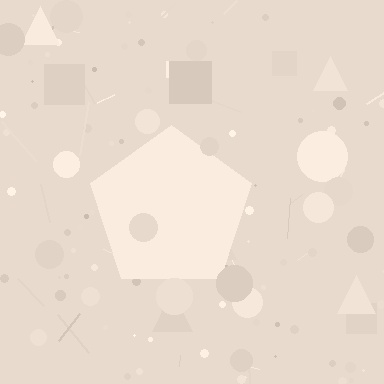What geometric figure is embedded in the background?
A pentagon is embedded in the background.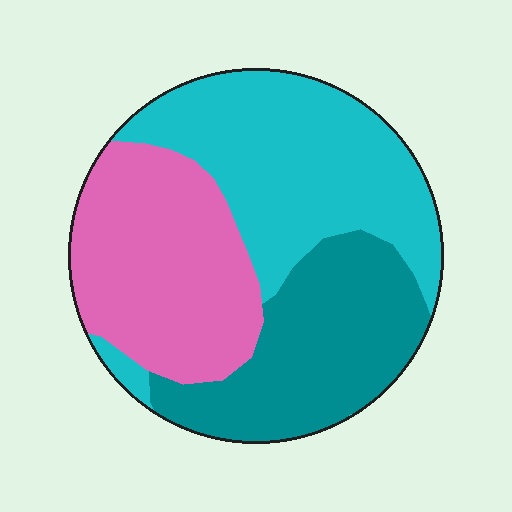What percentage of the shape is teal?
Teal covers 29% of the shape.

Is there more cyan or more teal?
Cyan.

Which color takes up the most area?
Cyan, at roughly 40%.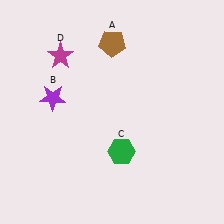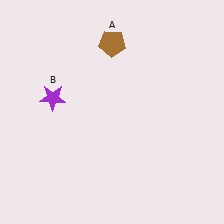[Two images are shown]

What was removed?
The green hexagon (C), the magenta star (D) were removed in Image 2.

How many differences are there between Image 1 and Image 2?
There are 2 differences between the two images.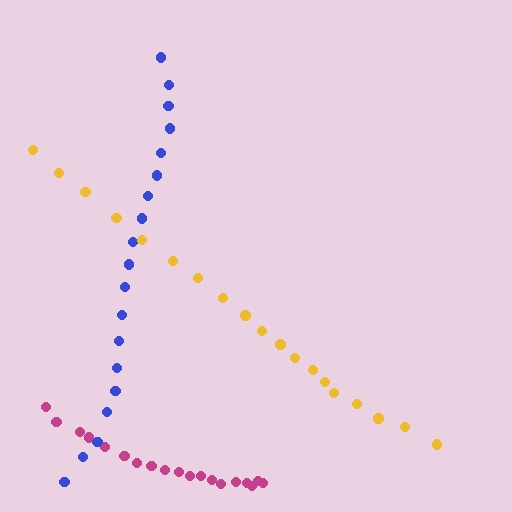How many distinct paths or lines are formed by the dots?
There are 3 distinct paths.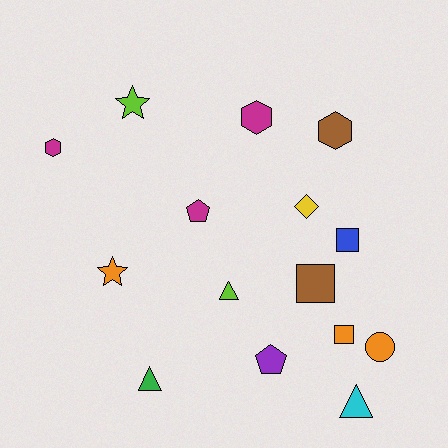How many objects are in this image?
There are 15 objects.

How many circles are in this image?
There is 1 circle.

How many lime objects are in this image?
There are 2 lime objects.